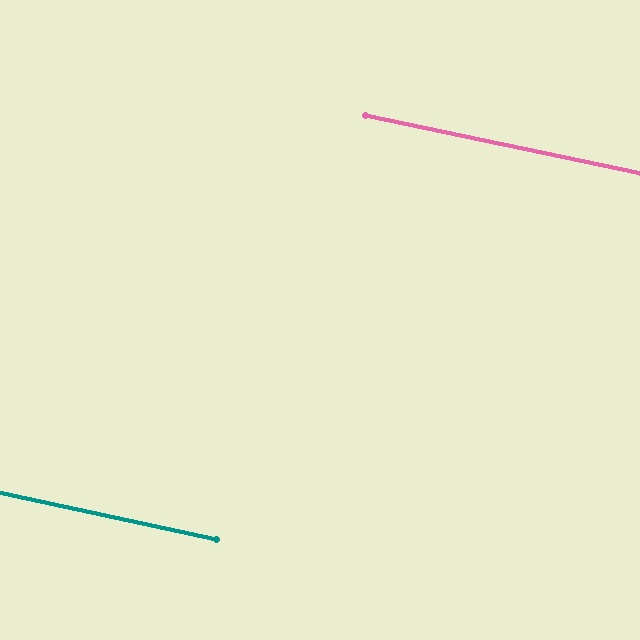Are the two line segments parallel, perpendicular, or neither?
Parallel — their directions differ by only 0.1°.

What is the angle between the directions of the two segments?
Approximately 0 degrees.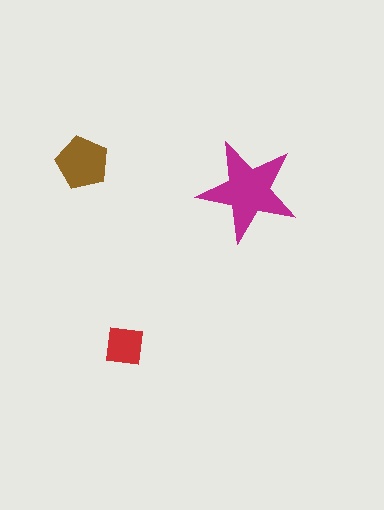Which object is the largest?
The magenta star.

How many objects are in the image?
There are 3 objects in the image.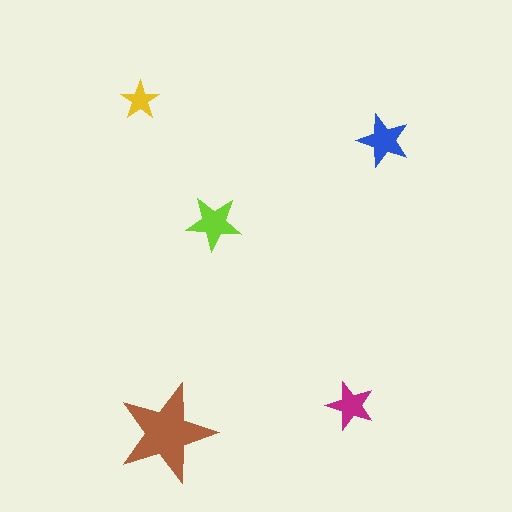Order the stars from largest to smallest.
the brown one, the lime one, the blue one, the magenta one, the yellow one.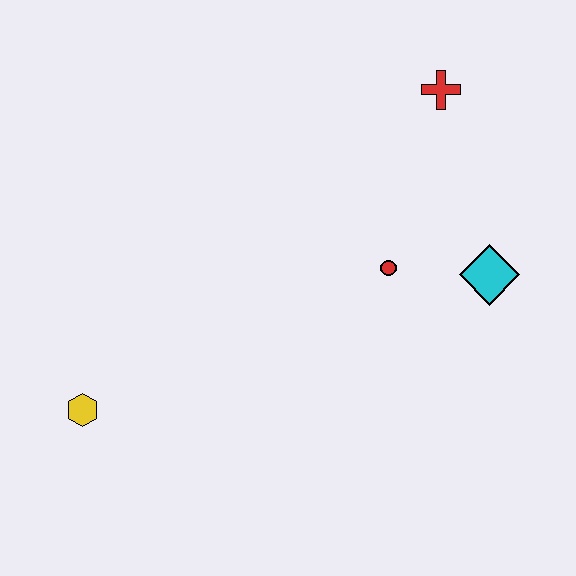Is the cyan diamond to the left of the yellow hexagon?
No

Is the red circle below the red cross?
Yes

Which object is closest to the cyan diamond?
The red circle is closest to the cyan diamond.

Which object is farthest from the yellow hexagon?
The red cross is farthest from the yellow hexagon.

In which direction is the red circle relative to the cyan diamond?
The red circle is to the left of the cyan diamond.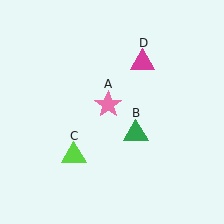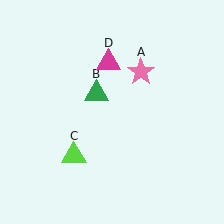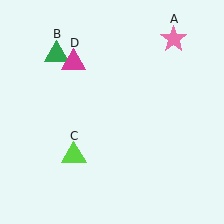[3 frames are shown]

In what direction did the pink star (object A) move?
The pink star (object A) moved up and to the right.